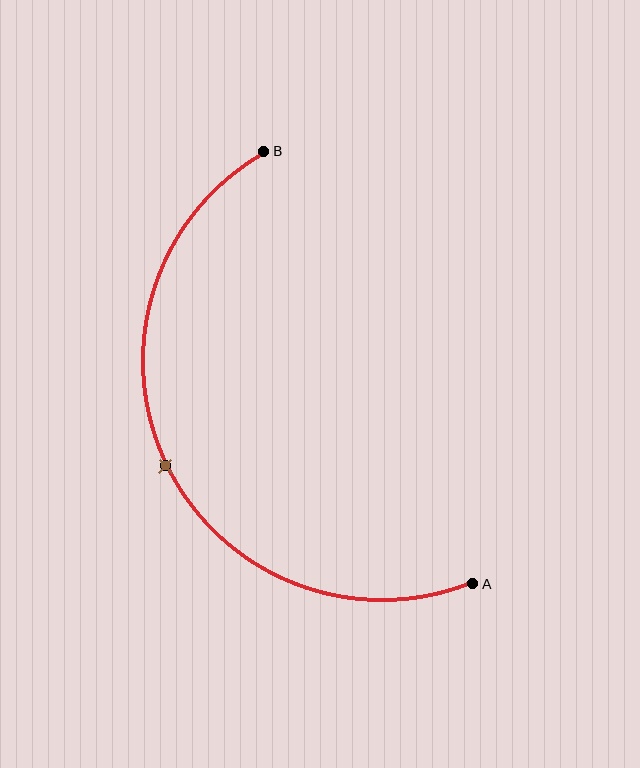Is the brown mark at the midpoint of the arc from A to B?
Yes. The brown mark lies on the arc at equal arc-length from both A and B — it is the arc midpoint.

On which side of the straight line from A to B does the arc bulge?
The arc bulges to the left of the straight line connecting A and B.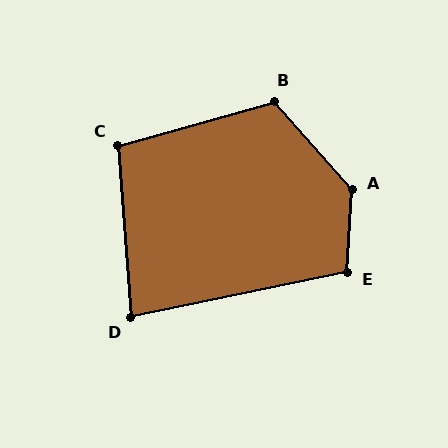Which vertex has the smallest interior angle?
D, at approximately 82 degrees.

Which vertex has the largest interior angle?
A, at approximately 135 degrees.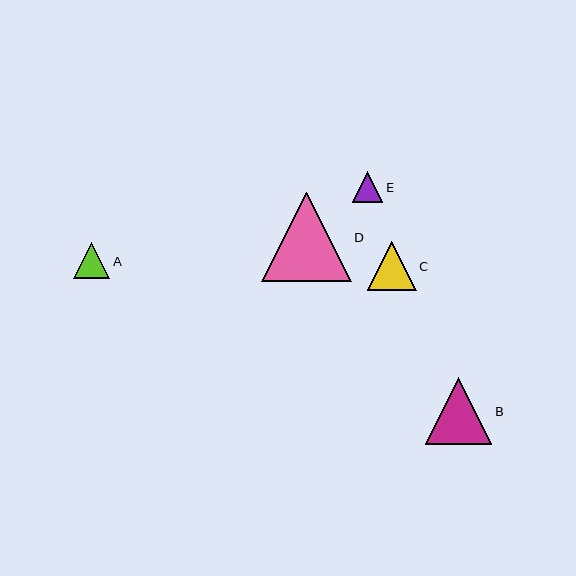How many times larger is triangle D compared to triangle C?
Triangle D is approximately 1.8 times the size of triangle C.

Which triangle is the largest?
Triangle D is the largest with a size of approximately 89 pixels.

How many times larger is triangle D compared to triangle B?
Triangle D is approximately 1.3 times the size of triangle B.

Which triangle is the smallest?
Triangle E is the smallest with a size of approximately 30 pixels.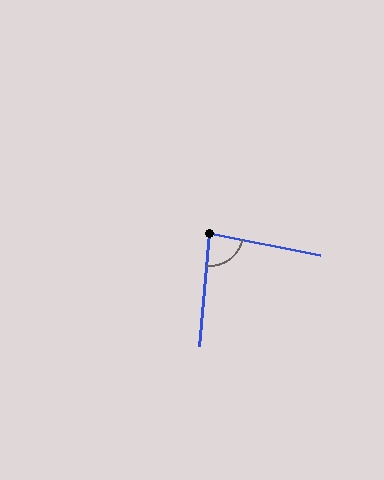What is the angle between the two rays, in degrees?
Approximately 84 degrees.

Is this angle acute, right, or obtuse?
It is acute.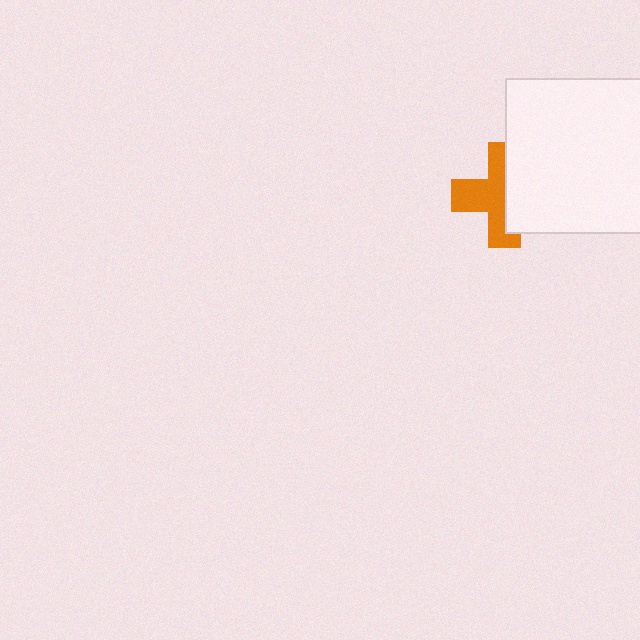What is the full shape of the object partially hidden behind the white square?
The partially hidden object is an orange cross.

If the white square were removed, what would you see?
You would see the complete orange cross.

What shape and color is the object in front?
The object in front is a white square.